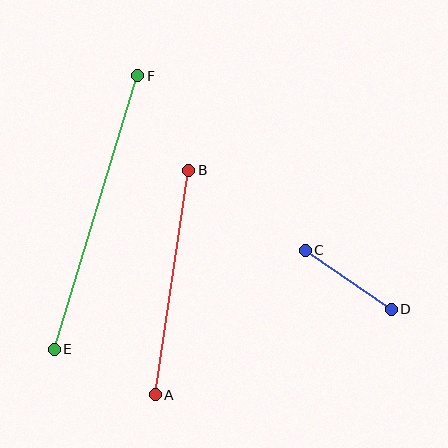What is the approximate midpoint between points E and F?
The midpoint is at approximately (96, 212) pixels.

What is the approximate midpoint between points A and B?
The midpoint is at approximately (172, 283) pixels.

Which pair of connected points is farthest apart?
Points E and F are farthest apart.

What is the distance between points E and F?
The distance is approximately 286 pixels.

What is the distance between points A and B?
The distance is approximately 227 pixels.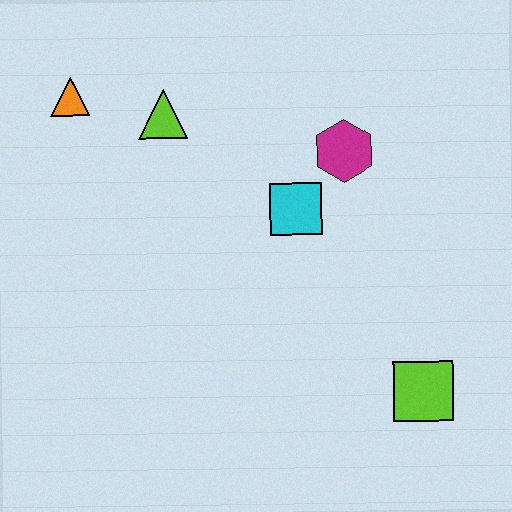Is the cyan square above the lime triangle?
No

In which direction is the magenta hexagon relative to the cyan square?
The magenta hexagon is above the cyan square.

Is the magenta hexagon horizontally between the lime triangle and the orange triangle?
No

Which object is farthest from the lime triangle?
The lime square is farthest from the lime triangle.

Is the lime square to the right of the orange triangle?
Yes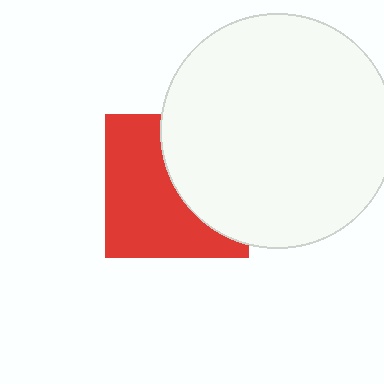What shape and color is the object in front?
The object in front is a white circle.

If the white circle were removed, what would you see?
You would see the complete red square.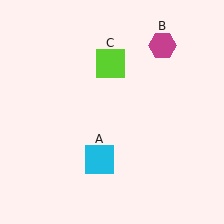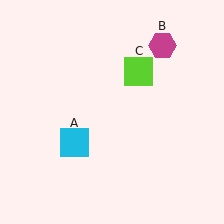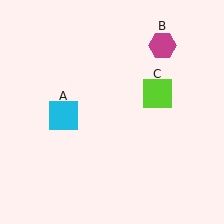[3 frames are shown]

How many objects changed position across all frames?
2 objects changed position: cyan square (object A), lime square (object C).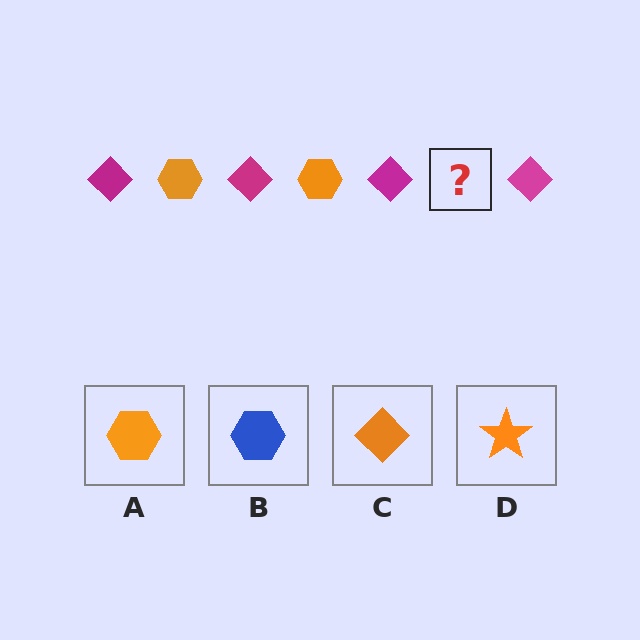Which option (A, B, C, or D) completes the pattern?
A.